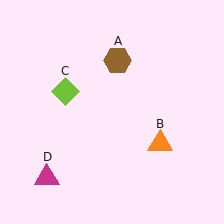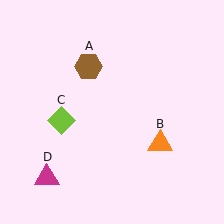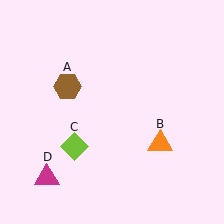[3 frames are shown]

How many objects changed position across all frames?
2 objects changed position: brown hexagon (object A), lime diamond (object C).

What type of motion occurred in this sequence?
The brown hexagon (object A), lime diamond (object C) rotated counterclockwise around the center of the scene.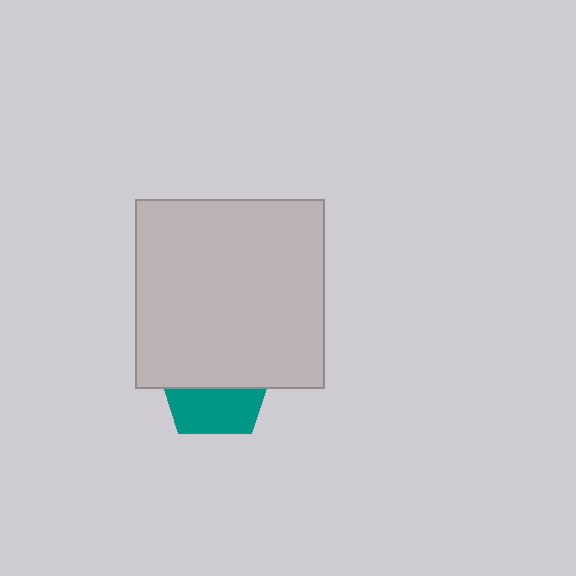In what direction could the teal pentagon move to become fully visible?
The teal pentagon could move down. That would shift it out from behind the light gray square entirely.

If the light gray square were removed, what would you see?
You would see the complete teal pentagon.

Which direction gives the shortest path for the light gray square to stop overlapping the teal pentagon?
Moving up gives the shortest separation.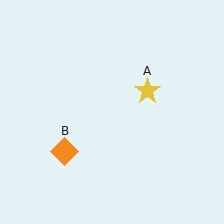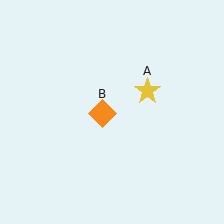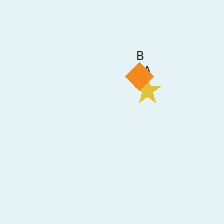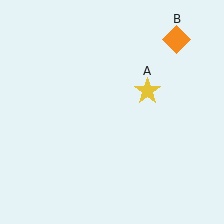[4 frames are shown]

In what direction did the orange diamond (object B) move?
The orange diamond (object B) moved up and to the right.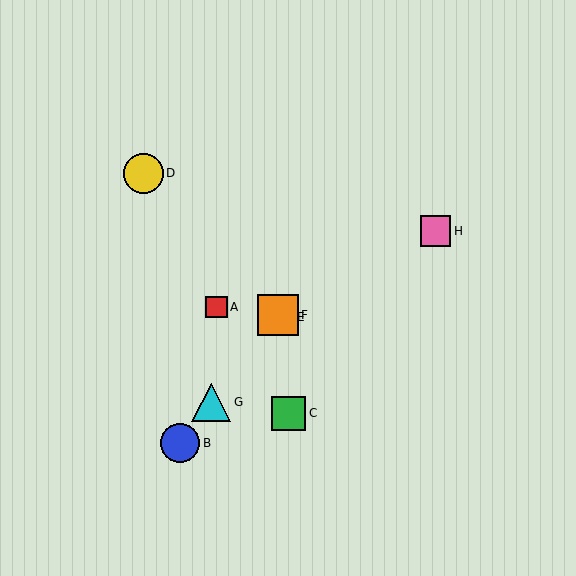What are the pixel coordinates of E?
Object E is at (277, 317).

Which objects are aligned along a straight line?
Objects B, E, F, G are aligned along a straight line.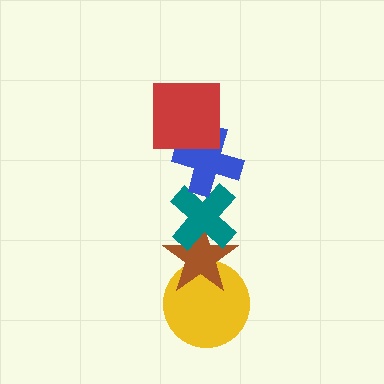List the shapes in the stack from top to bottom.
From top to bottom: the red square, the blue cross, the teal cross, the brown star, the yellow circle.